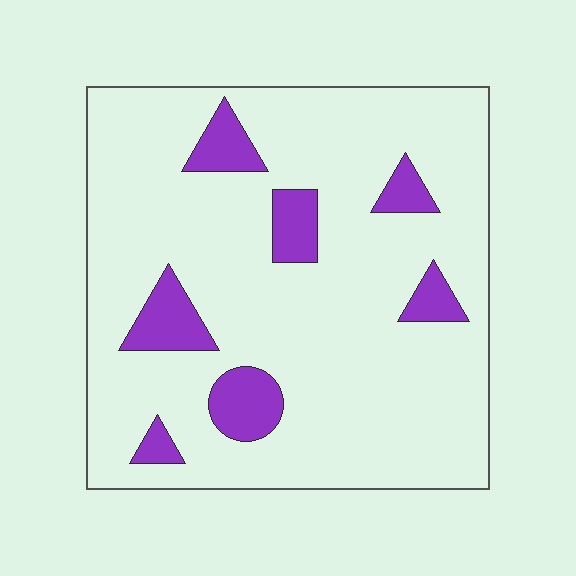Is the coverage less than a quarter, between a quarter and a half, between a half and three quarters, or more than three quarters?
Less than a quarter.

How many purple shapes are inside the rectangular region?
7.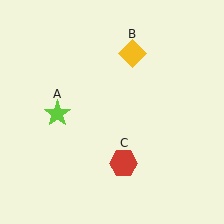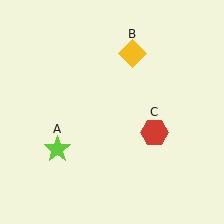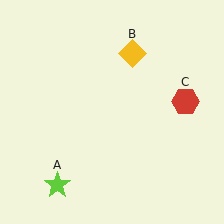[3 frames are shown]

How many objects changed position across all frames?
2 objects changed position: lime star (object A), red hexagon (object C).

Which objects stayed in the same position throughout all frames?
Yellow diamond (object B) remained stationary.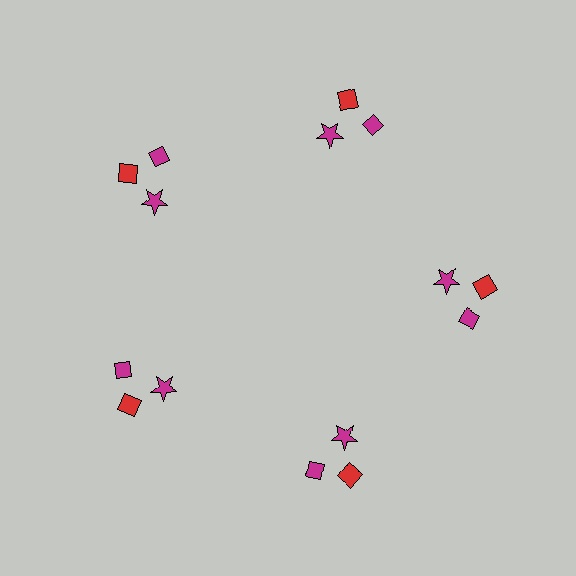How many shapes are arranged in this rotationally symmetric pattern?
There are 15 shapes, arranged in 5 groups of 3.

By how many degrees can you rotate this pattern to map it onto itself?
The pattern maps onto itself every 72 degrees of rotation.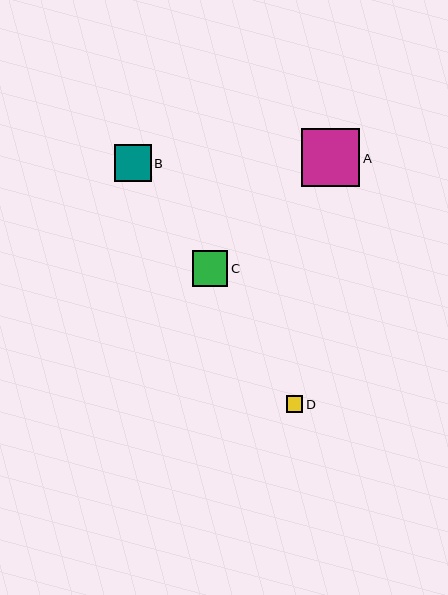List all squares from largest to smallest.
From largest to smallest: A, B, C, D.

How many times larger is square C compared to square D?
Square C is approximately 2.1 times the size of square D.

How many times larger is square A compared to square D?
Square A is approximately 3.4 times the size of square D.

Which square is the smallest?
Square D is the smallest with a size of approximately 17 pixels.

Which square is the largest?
Square A is the largest with a size of approximately 58 pixels.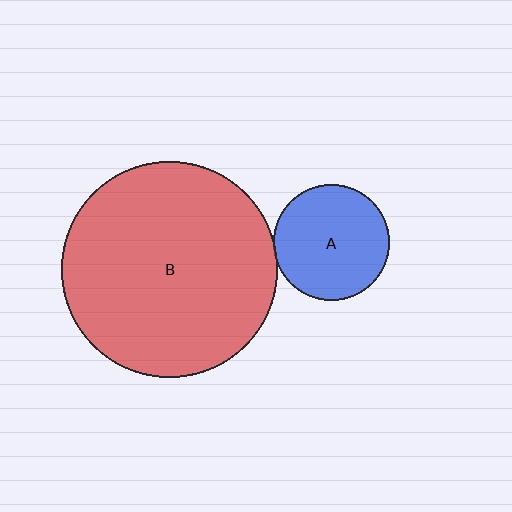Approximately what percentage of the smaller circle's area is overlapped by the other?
Approximately 5%.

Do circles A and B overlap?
Yes.